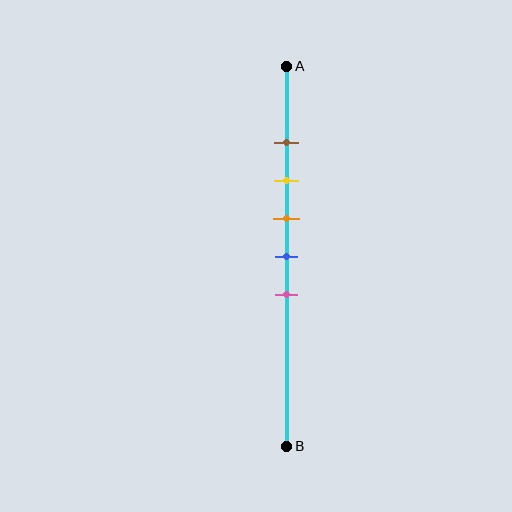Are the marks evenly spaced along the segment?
Yes, the marks are approximately evenly spaced.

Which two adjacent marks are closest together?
The brown and yellow marks are the closest adjacent pair.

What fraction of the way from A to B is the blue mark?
The blue mark is approximately 50% (0.5) of the way from A to B.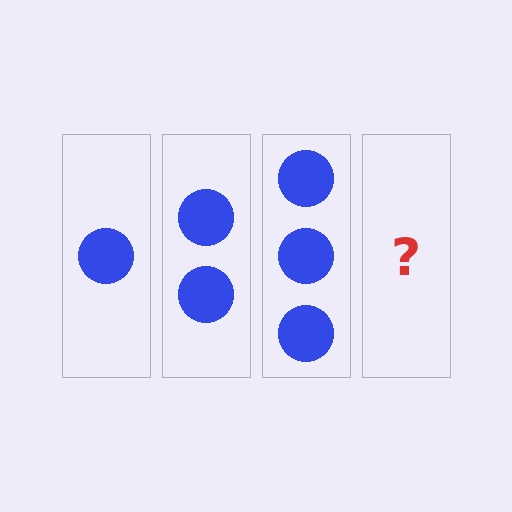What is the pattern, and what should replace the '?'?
The pattern is that each step adds one more circle. The '?' should be 4 circles.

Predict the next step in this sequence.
The next step is 4 circles.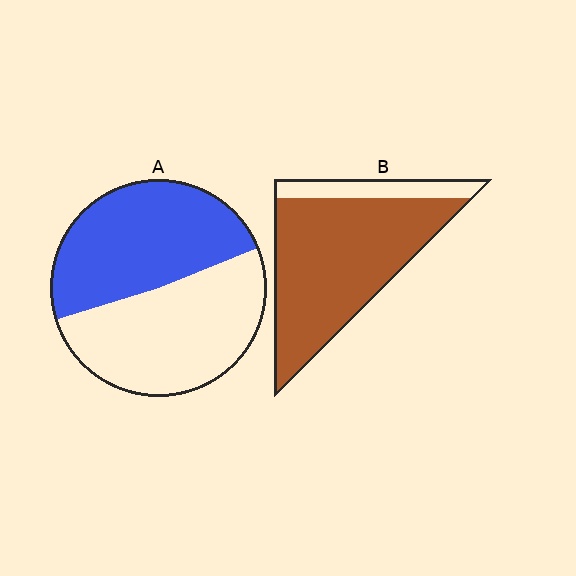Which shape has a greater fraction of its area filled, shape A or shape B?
Shape B.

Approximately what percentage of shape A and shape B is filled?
A is approximately 50% and B is approximately 85%.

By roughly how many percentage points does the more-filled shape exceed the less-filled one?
By roughly 35 percentage points (B over A).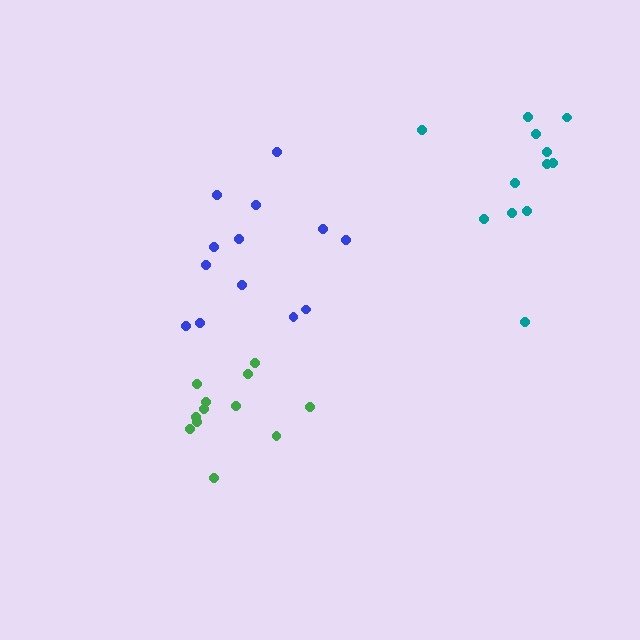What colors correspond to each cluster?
The clusters are colored: blue, green, teal.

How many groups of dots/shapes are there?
There are 3 groups.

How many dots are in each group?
Group 1: 13 dots, Group 2: 12 dots, Group 3: 12 dots (37 total).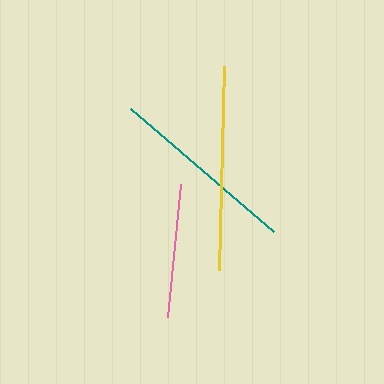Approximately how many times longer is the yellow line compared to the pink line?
The yellow line is approximately 1.5 times the length of the pink line.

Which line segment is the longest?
The yellow line is the longest at approximately 204 pixels.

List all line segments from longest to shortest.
From longest to shortest: yellow, teal, pink.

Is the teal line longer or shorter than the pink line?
The teal line is longer than the pink line.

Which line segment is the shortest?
The pink line is the shortest at approximately 134 pixels.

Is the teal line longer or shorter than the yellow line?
The yellow line is longer than the teal line.